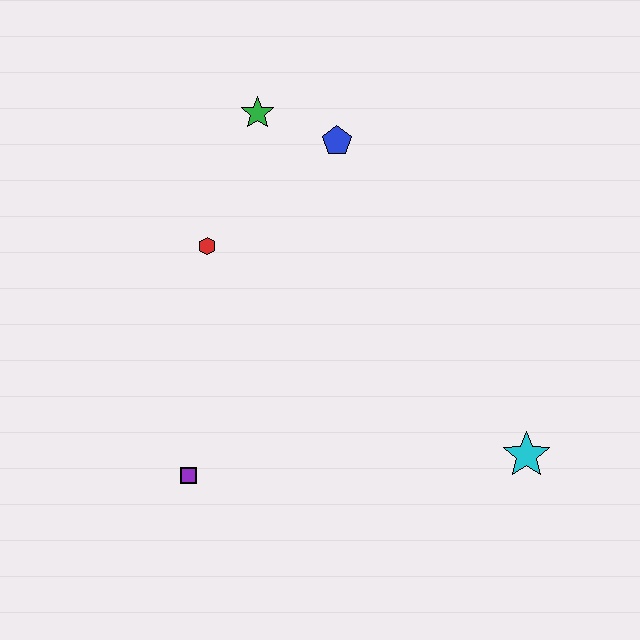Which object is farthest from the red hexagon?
The cyan star is farthest from the red hexagon.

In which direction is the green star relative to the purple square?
The green star is above the purple square.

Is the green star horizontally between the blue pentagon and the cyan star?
No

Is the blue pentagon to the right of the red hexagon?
Yes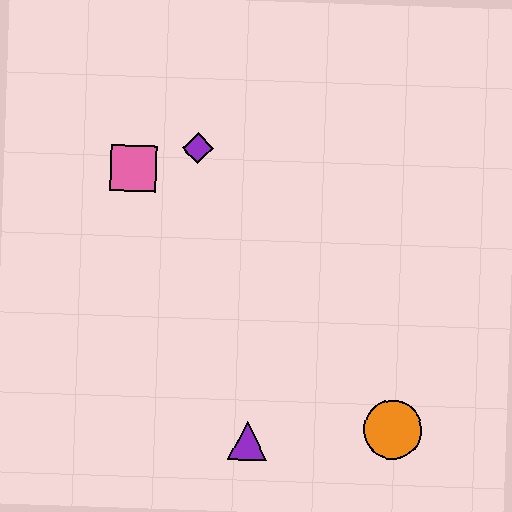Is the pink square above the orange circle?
Yes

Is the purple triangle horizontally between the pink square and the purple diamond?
No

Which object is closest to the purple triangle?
The orange circle is closest to the purple triangle.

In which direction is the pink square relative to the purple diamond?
The pink square is to the left of the purple diamond.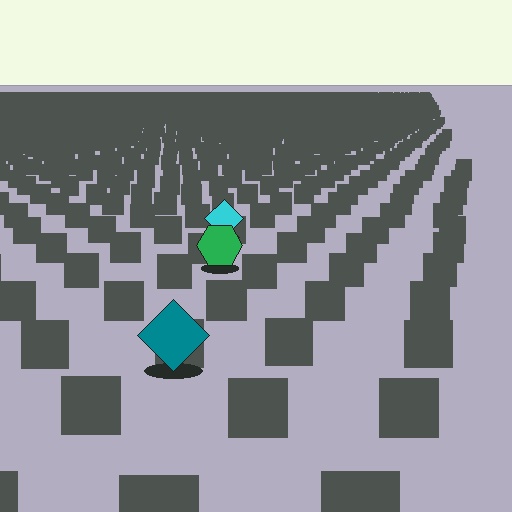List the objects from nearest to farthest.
From nearest to farthest: the teal diamond, the green hexagon, the cyan diamond.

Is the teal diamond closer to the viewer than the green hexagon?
Yes. The teal diamond is closer — you can tell from the texture gradient: the ground texture is coarser near it.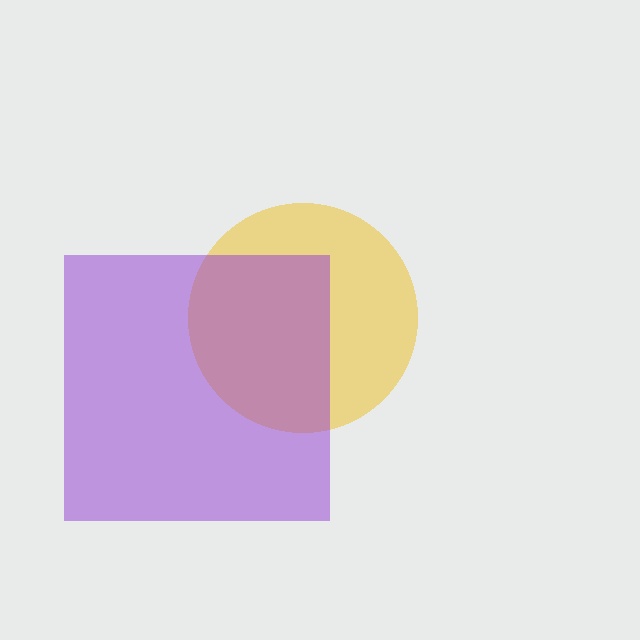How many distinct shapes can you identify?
There are 2 distinct shapes: a yellow circle, a purple square.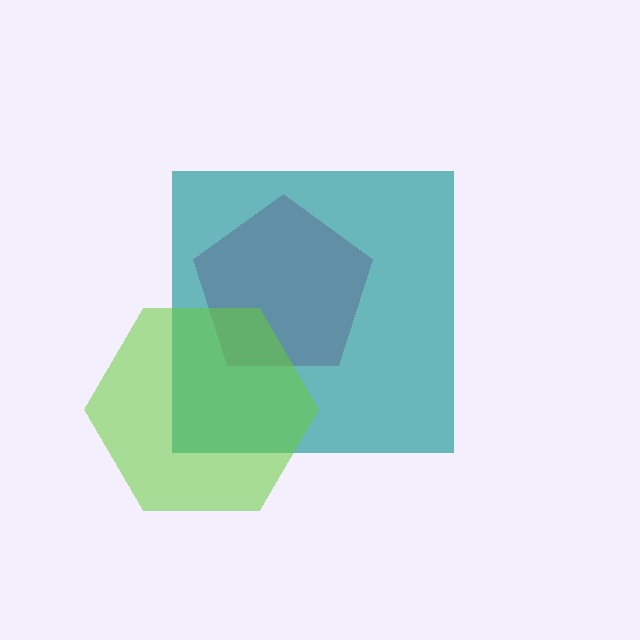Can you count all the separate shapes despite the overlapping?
Yes, there are 3 separate shapes.